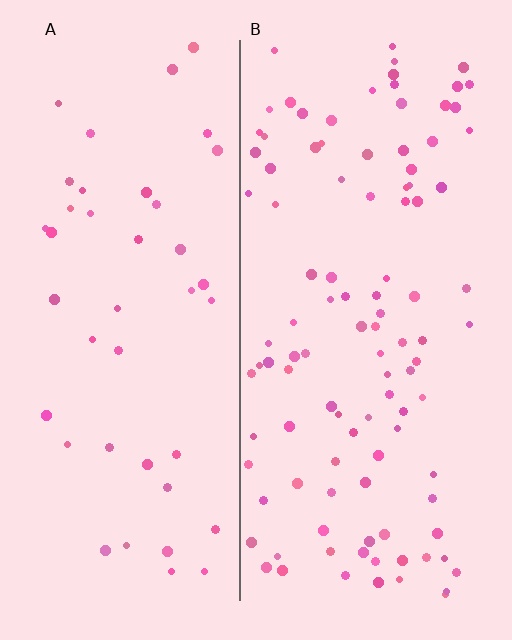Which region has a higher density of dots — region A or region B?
B (the right).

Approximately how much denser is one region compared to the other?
Approximately 2.5× — region B over region A.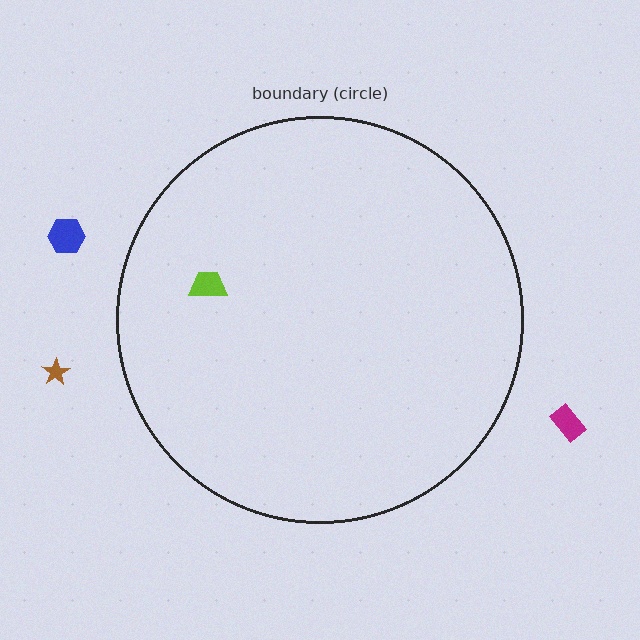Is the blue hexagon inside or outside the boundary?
Outside.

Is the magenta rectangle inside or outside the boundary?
Outside.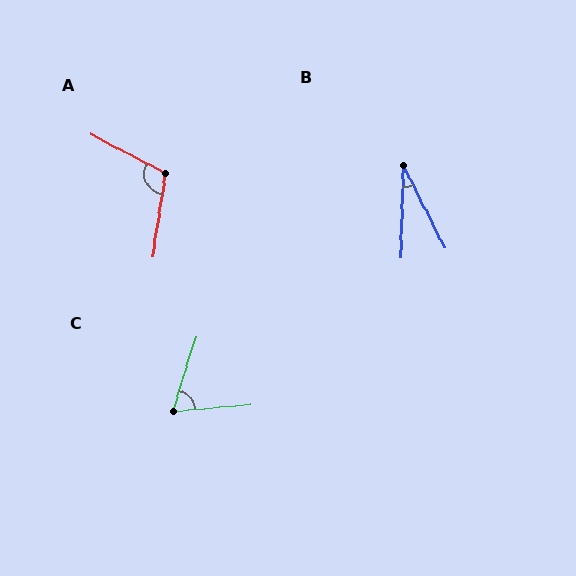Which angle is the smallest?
B, at approximately 28 degrees.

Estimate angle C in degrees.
Approximately 68 degrees.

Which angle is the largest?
A, at approximately 109 degrees.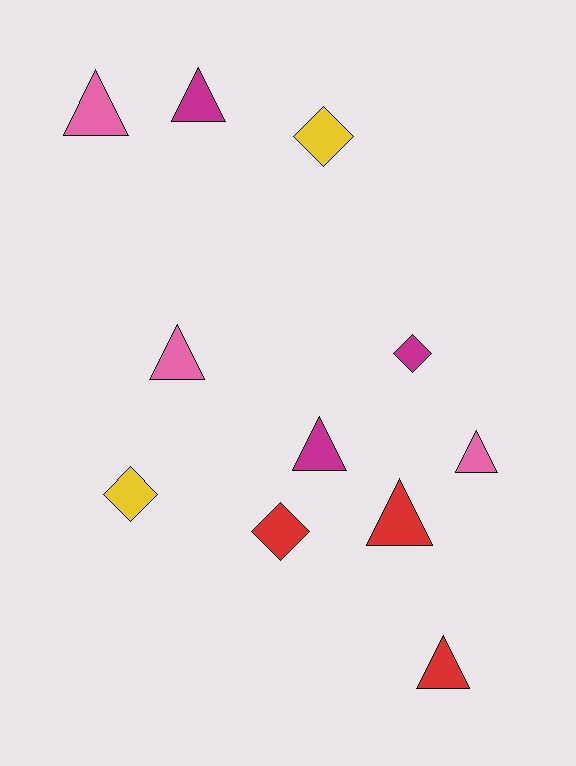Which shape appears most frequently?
Triangle, with 7 objects.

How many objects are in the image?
There are 11 objects.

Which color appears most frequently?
Pink, with 3 objects.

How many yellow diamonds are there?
There are 2 yellow diamonds.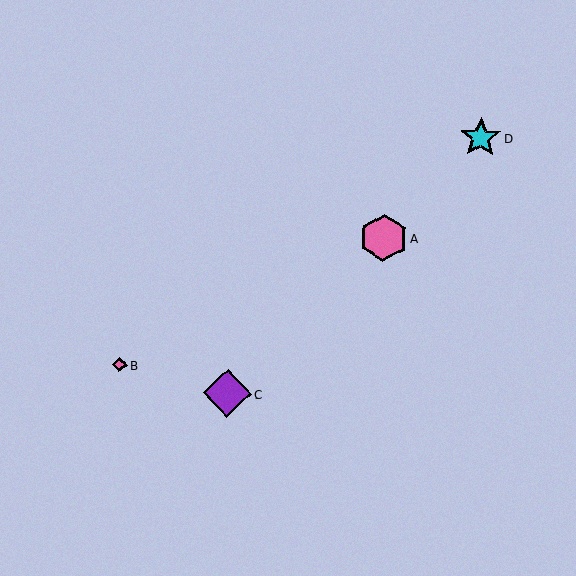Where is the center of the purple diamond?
The center of the purple diamond is at (227, 393).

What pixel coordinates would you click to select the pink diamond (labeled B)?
Click at (120, 365) to select the pink diamond B.